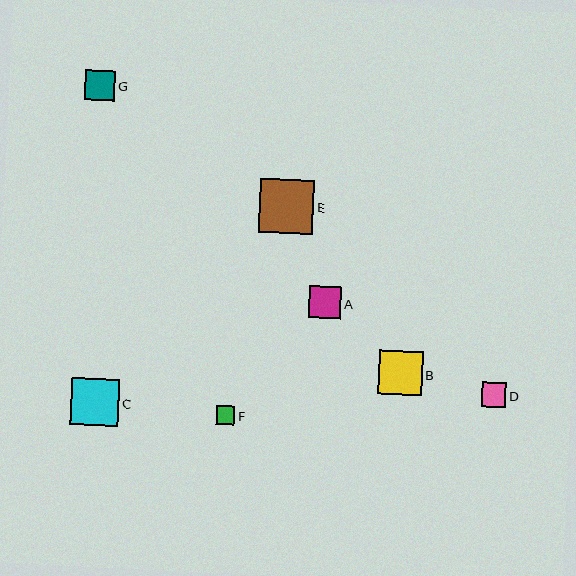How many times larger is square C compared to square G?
Square C is approximately 1.6 times the size of square G.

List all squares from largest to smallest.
From largest to smallest: E, C, B, A, G, D, F.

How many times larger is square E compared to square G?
Square E is approximately 1.8 times the size of square G.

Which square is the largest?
Square E is the largest with a size of approximately 55 pixels.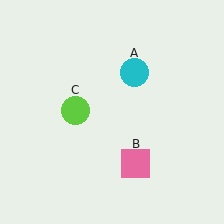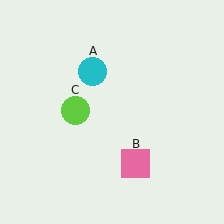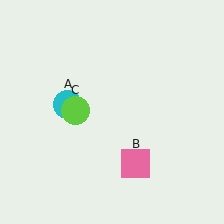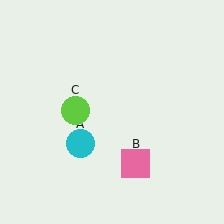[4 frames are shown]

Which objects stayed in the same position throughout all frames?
Pink square (object B) and lime circle (object C) remained stationary.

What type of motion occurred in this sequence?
The cyan circle (object A) rotated counterclockwise around the center of the scene.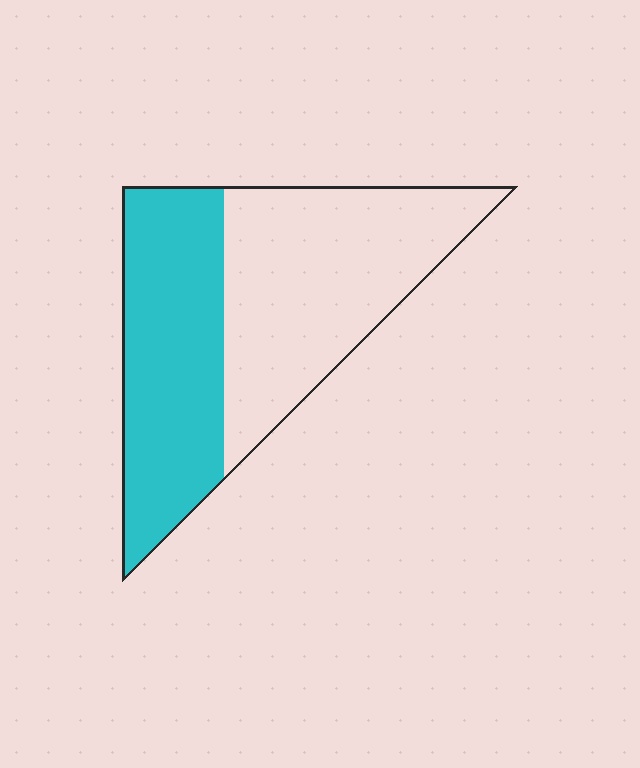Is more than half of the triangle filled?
No.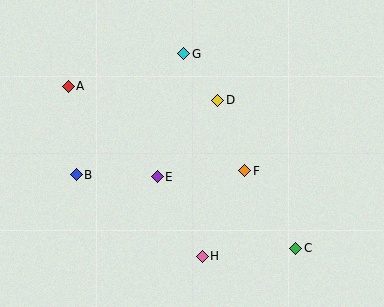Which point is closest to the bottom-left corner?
Point B is closest to the bottom-left corner.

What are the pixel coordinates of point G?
Point G is at (184, 54).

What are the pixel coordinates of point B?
Point B is at (76, 175).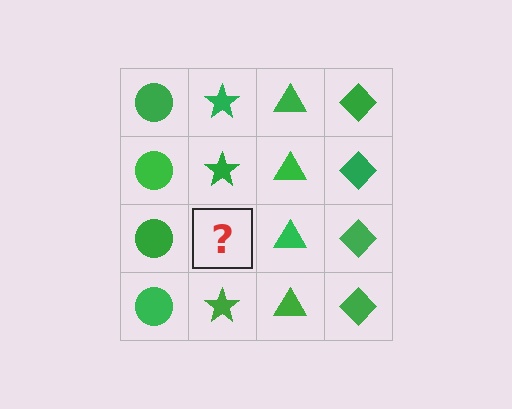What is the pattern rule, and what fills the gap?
The rule is that each column has a consistent shape. The gap should be filled with a green star.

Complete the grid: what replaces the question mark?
The question mark should be replaced with a green star.